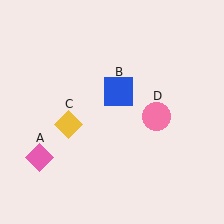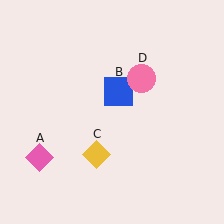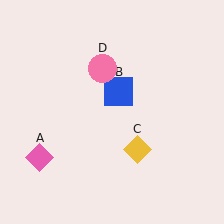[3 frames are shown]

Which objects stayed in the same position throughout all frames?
Pink diamond (object A) and blue square (object B) remained stationary.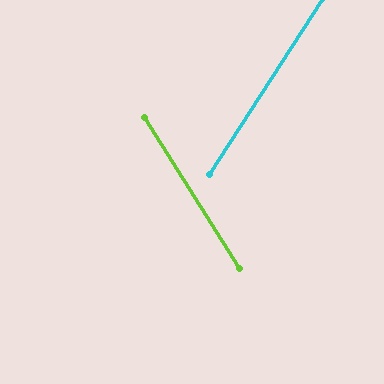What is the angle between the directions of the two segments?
Approximately 65 degrees.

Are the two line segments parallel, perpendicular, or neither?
Neither parallel nor perpendicular — they differ by about 65°.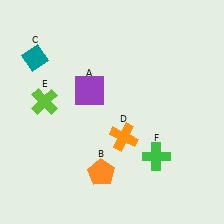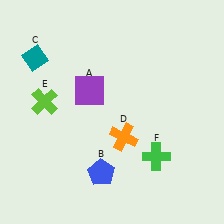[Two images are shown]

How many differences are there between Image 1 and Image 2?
There is 1 difference between the two images.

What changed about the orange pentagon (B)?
In Image 1, B is orange. In Image 2, it changed to blue.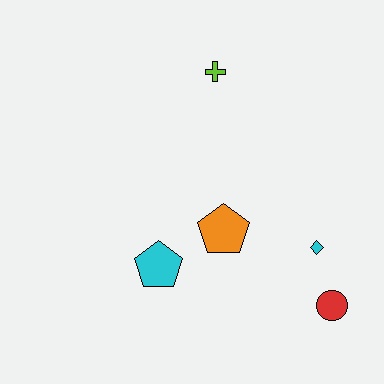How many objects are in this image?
There are 5 objects.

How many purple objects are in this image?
There are no purple objects.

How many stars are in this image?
There are no stars.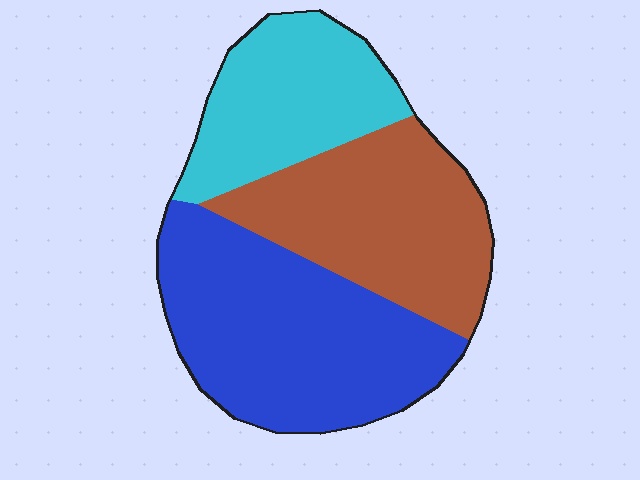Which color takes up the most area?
Blue, at roughly 40%.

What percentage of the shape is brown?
Brown covers roughly 35% of the shape.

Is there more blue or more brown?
Blue.